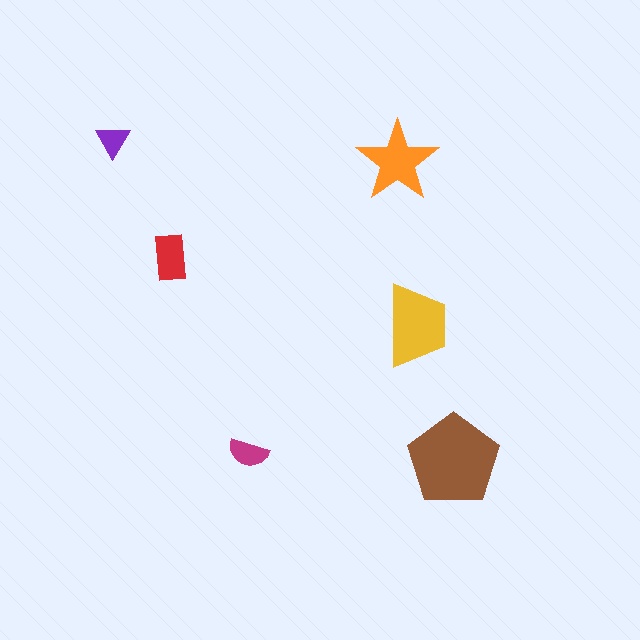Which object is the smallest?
The purple triangle.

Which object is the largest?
The brown pentagon.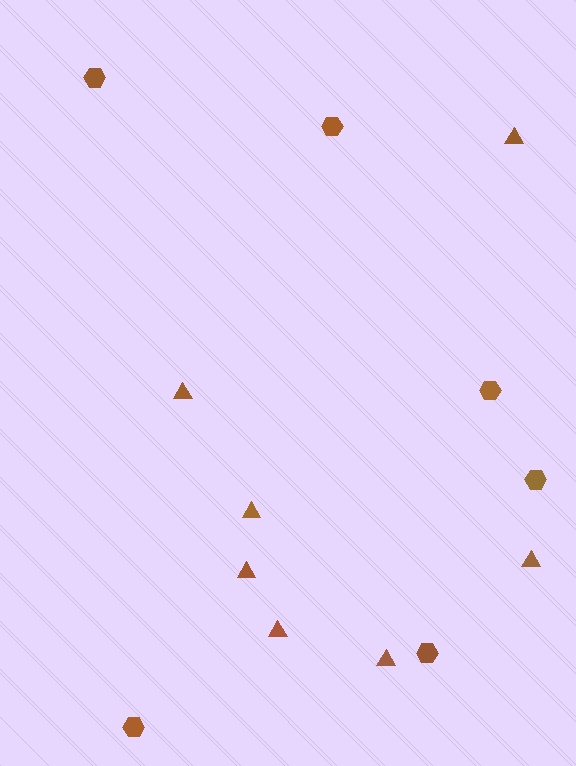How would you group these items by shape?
There are 2 groups: one group of triangles (7) and one group of hexagons (6).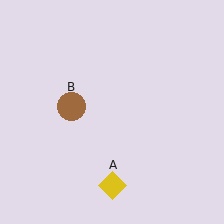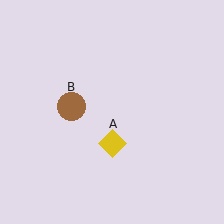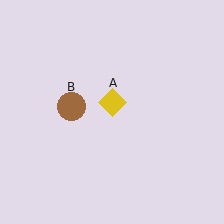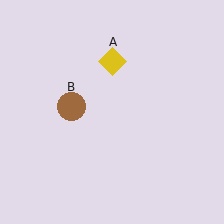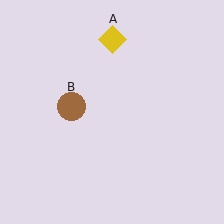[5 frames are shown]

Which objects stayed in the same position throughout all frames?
Brown circle (object B) remained stationary.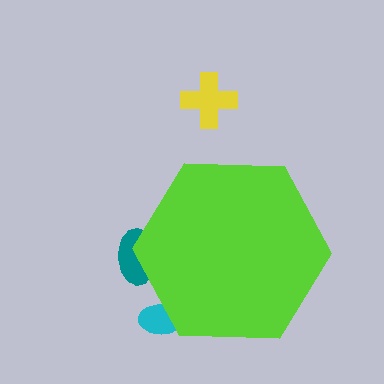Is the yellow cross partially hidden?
No, the yellow cross is fully visible.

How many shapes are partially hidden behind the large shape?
2 shapes are partially hidden.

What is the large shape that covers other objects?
A lime hexagon.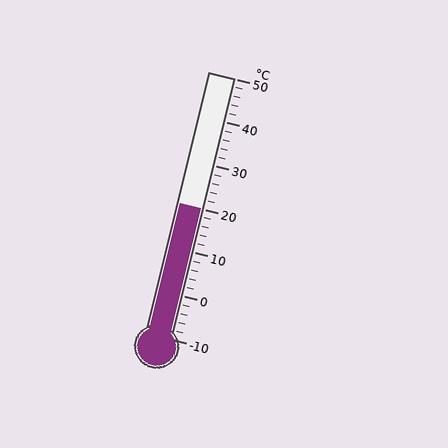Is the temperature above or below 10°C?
The temperature is above 10°C.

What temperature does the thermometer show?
The thermometer shows approximately 20°C.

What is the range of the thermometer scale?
The thermometer scale ranges from -10°C to 50°C.